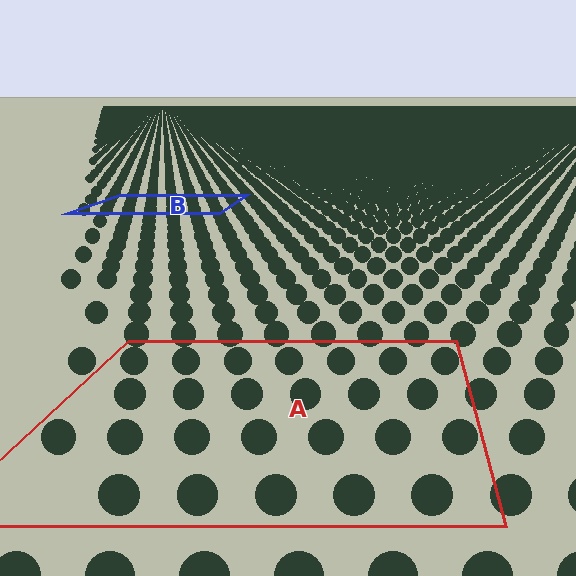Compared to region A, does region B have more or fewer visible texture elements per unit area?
Region B has more texture elements per unit area — they are packed more densely because it is farther away.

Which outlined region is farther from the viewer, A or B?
Region B is farther from the viewer — the texture elements inside it appear smaller and more densely packed.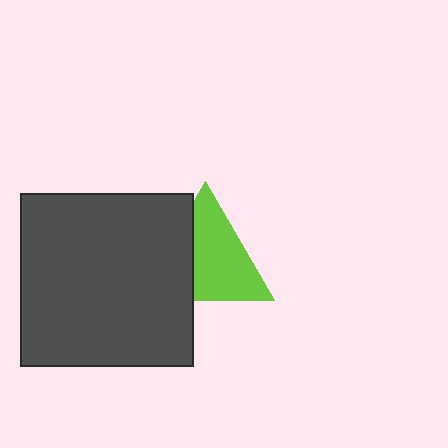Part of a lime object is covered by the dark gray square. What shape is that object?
It is a triangle.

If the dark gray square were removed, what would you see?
You would see the complete lime triangle.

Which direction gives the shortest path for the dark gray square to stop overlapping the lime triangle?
Moving left gives the shortest separation.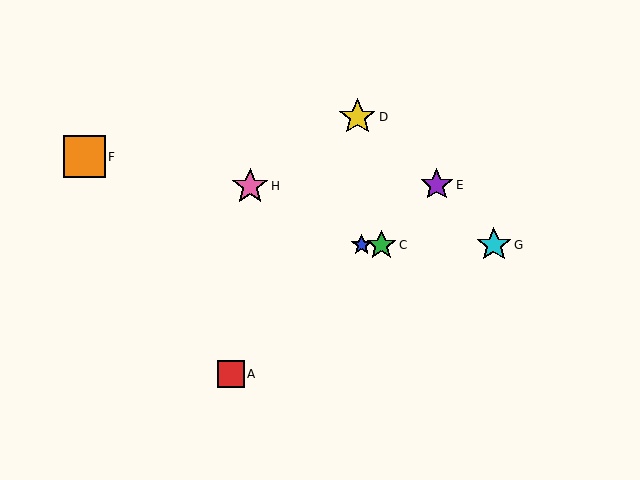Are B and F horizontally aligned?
No, B is at y≈245 and F is at y≈157.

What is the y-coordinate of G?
Object G is at y≈245.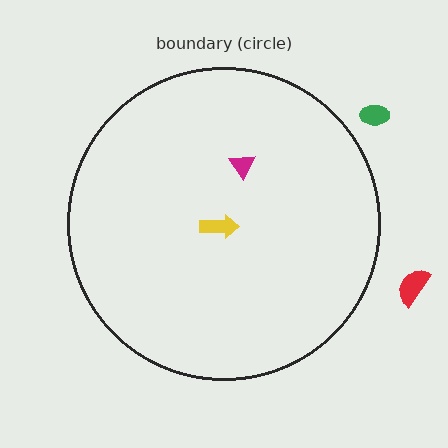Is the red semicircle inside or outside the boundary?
Outside.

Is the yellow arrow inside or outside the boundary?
Inside.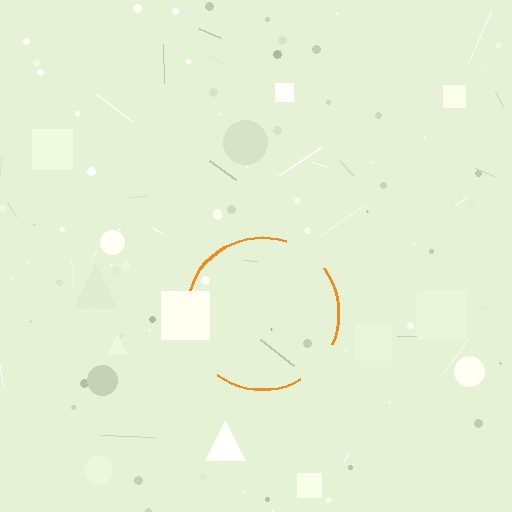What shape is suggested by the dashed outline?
The dashed outline suggests a circle.